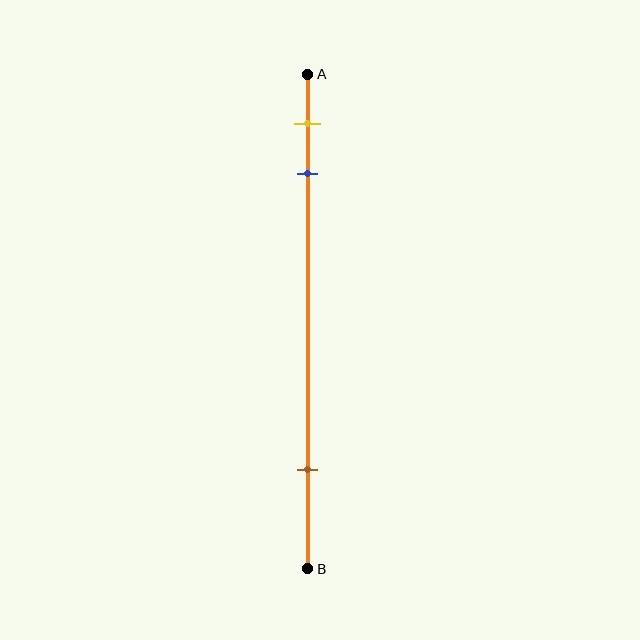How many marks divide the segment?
There are 3 marks dividing the segment.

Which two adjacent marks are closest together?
The yellow and blue marks are the closest adjacent pair.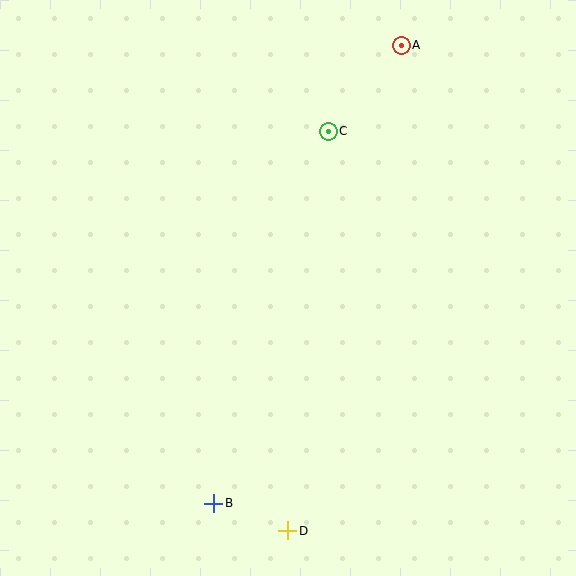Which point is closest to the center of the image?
Point C at (328, 131) is closest to the center.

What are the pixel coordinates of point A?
Point A is at (401, 45).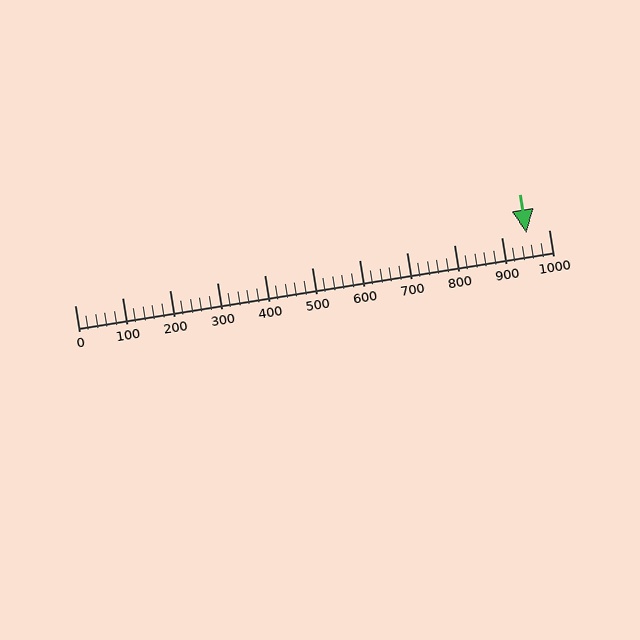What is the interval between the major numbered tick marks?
The major tick marks are spaced 100 units apart.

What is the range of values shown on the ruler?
The ruler shows values from 0 to 1000.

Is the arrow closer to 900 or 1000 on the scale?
The arrow is closer to 1000.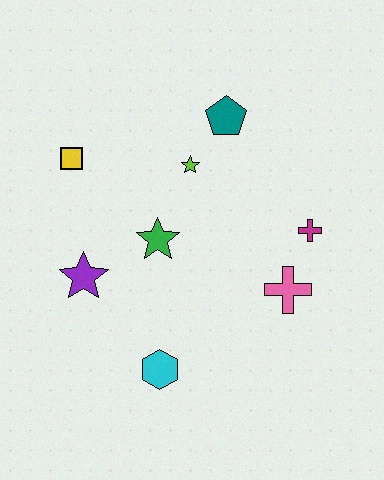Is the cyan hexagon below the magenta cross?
Yes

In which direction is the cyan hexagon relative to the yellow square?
The cyan hexagon is below the yellow square.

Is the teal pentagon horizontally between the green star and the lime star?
No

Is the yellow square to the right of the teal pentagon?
No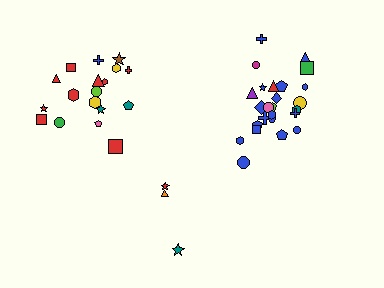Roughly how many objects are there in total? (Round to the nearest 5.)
Roughly 45 objects in total.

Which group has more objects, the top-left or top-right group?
The top-right group.